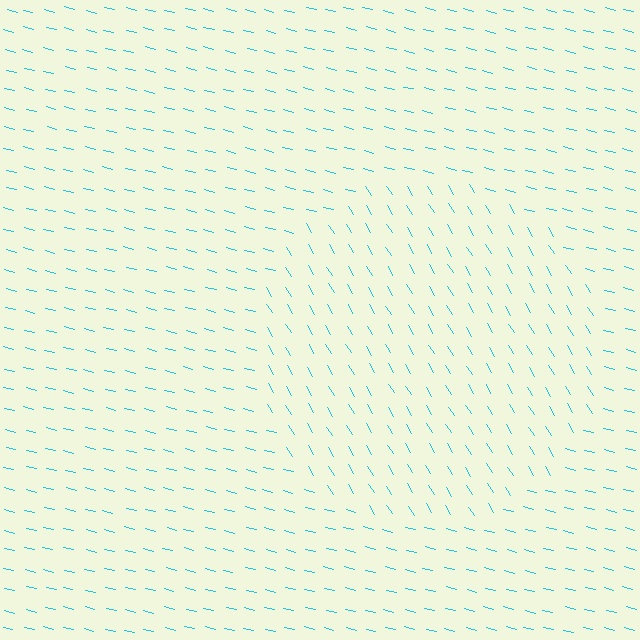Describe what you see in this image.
The image is filled with small cyan line segments. A circle region in the image has lines oriented differently from the surrounding lines, creating a visible texture boundary.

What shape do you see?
I see a circle.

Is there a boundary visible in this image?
Yes, there is a texture boundary formed by a change in line orientation.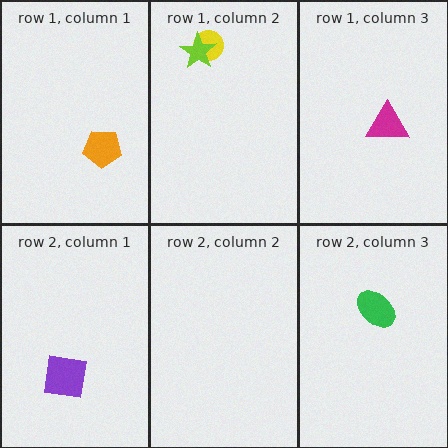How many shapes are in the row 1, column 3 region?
1.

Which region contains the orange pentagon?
The row 1, column 1 region.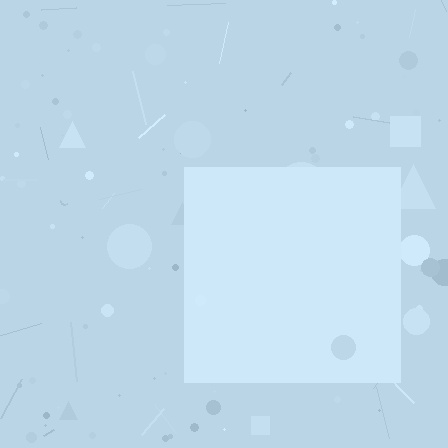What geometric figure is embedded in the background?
A square is embedded in the background.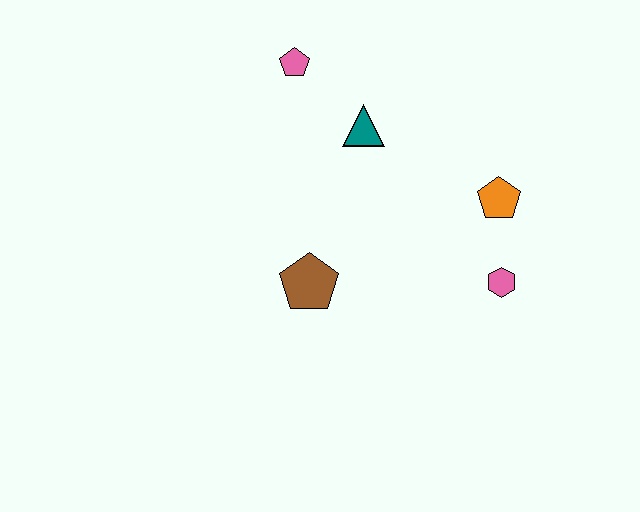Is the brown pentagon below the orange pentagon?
Yes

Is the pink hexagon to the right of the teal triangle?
Yes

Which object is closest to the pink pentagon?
The teal triangle is closest to the pink pentagon.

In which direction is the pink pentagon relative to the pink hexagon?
The pink pentagon is above the pink hexagon.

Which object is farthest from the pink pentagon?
The pink hexagon is farthest from the pink pentagon.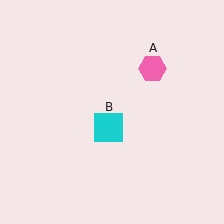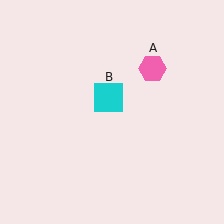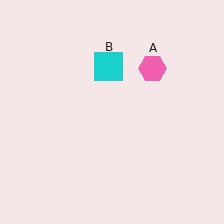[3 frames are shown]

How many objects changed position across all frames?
1 object changed position: cyan square (object B).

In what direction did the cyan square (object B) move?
The cyan square (object B) moved up.